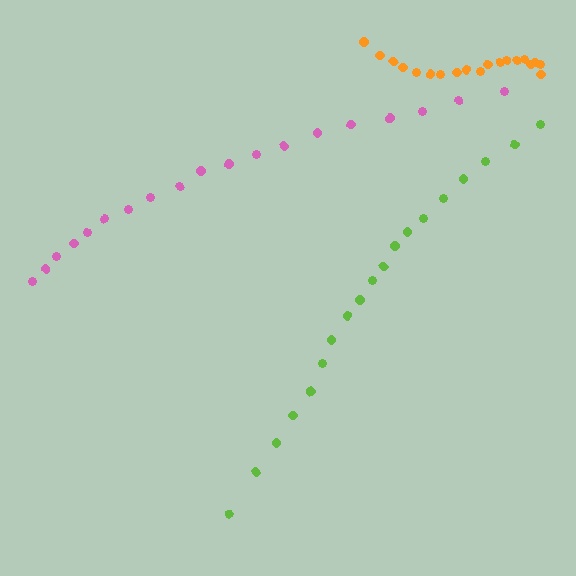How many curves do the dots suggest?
There are 3 distinct paths.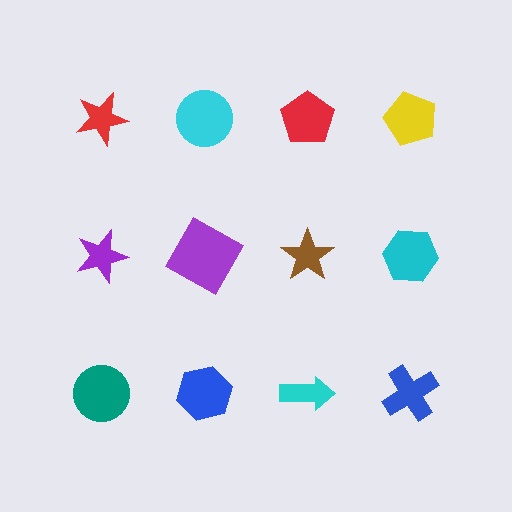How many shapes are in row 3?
4 shapes.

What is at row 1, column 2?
A cyan circle.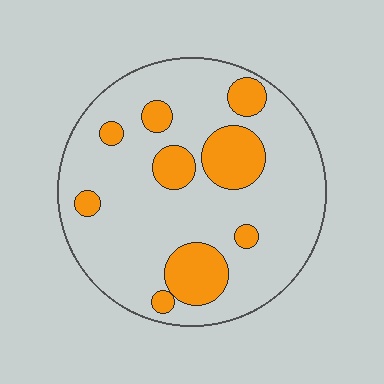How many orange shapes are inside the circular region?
9.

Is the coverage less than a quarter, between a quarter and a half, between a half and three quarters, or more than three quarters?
Less than a quarter.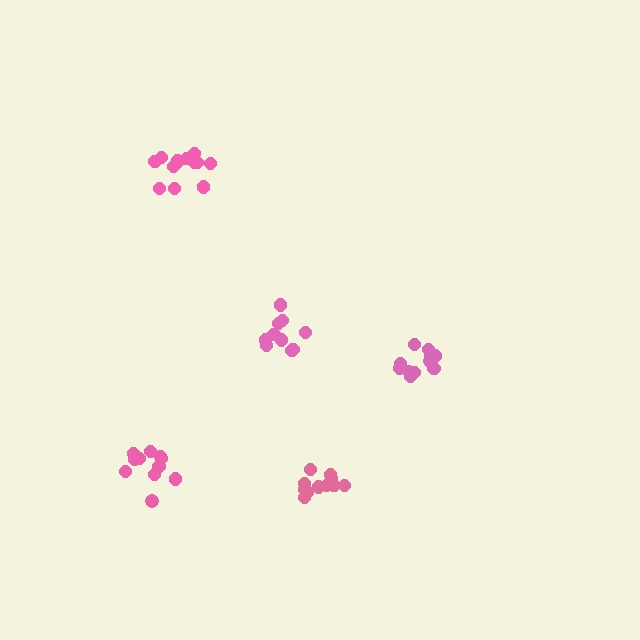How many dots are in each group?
Group 1: 11 dots, Group 2: 11 dots, Group 3: 10 dots, Group 4: 13 dots, Group 5: 11 dots (56 total).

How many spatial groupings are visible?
There are 5 spatial groupings.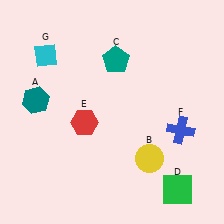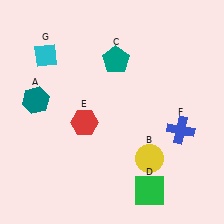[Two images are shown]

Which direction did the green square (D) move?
The green square (D) moved left.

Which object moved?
The green square (D) moved left.